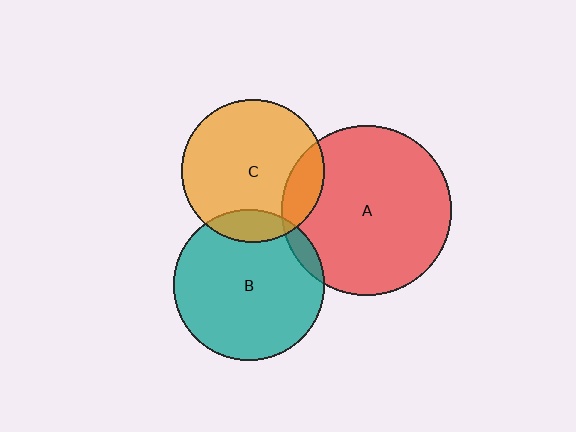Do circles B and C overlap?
Yes.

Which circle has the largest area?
Circle A (red).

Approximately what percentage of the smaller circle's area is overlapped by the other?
Approximately 15%.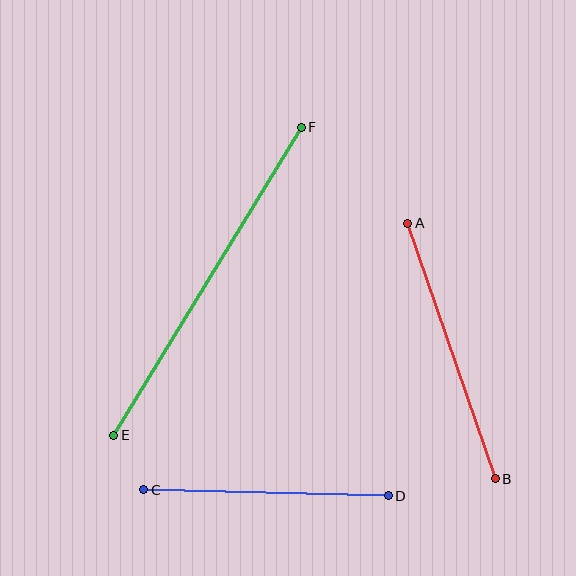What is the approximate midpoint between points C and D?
The midpoint is at approximately (266, 493) pixels.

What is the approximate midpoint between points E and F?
The midpoint is at approximately (208, 281) pixels.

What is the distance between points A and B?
The distance is approximately 270 pixels.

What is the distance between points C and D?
The distance is approximately 245 pixels.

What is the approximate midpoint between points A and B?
The midpoint is at approximately (452, 351) pixels.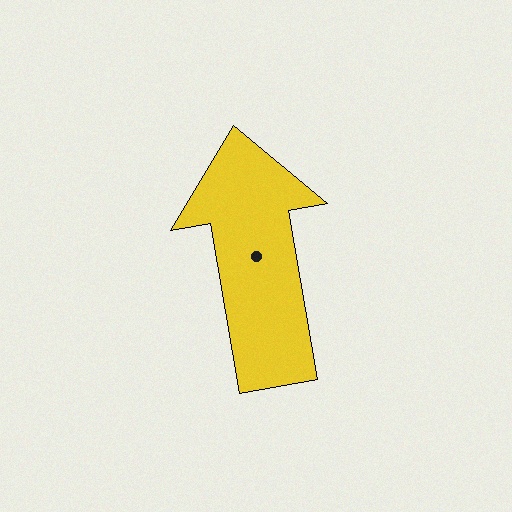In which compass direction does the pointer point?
North.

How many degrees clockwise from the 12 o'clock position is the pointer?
Approximately 350 degrees.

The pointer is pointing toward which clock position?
Roughly 12 o'clock.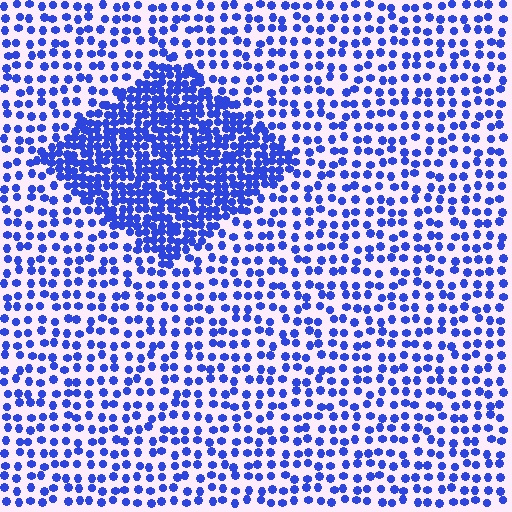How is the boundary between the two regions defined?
The boundary is defined by a change in element density (approximately 2.3x ratio). All elements are the same color, size, and shape.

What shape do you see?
I see a diamond.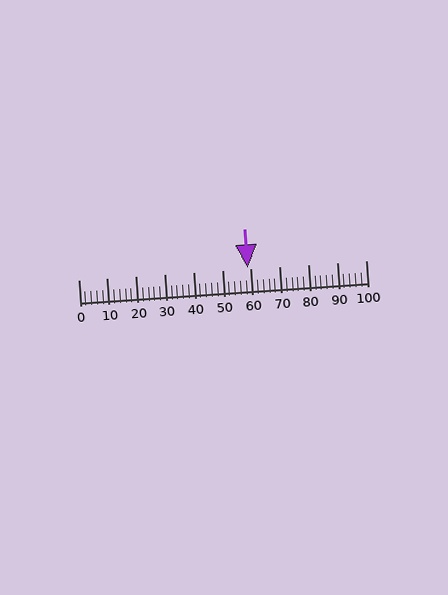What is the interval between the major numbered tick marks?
The major tick marks are spaced 10 units apart.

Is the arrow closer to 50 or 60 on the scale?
The arrow is closer to 60.